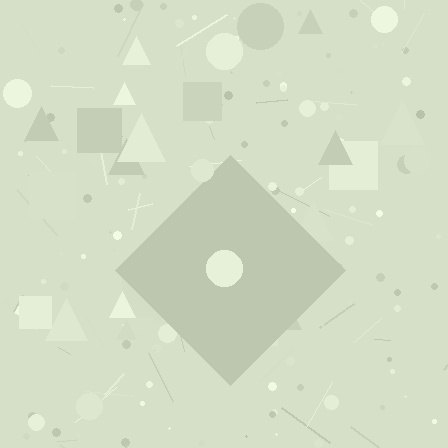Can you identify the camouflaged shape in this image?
The camouflaged shape is a diamond.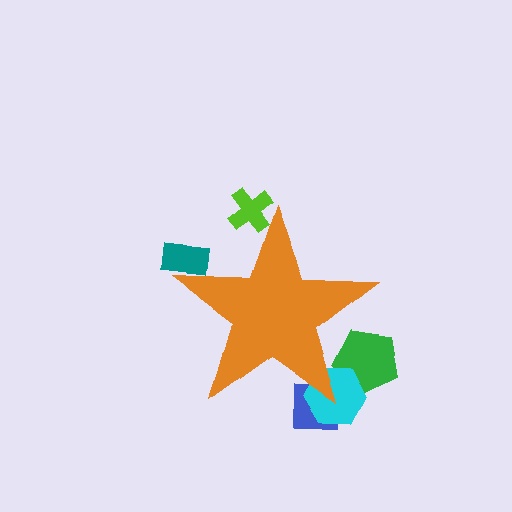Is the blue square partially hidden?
Yes, the blue square is partially hidden behind the orange star.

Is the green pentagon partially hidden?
Yes, the green pentagon is partially hidden behind the orange star.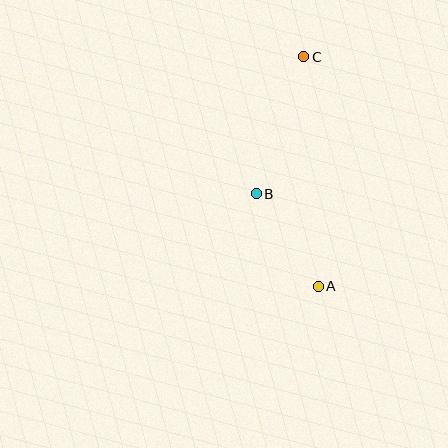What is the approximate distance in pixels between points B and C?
The distance between B and C is approximately 145 pixels.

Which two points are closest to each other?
Points A and B are closest to each other.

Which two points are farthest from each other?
Points A and C are farthest from each other.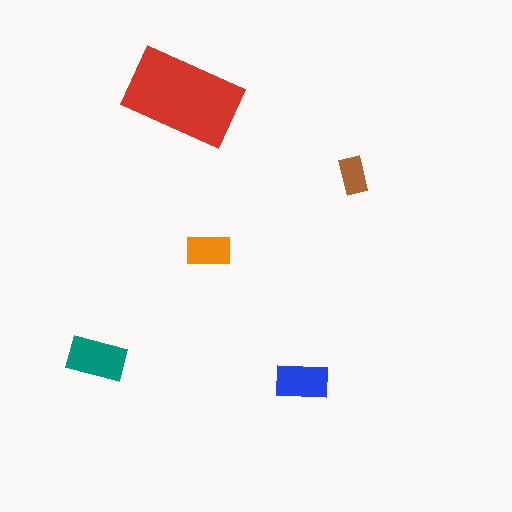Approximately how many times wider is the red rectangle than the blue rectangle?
About 2 times wider.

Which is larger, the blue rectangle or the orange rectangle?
The blue one.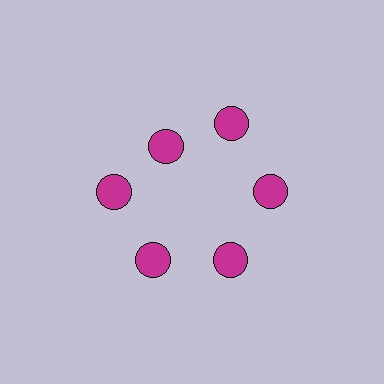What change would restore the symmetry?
The symmetry would be restored by moving it outward, back onto the ring so that all 6 circles sit at equal angles and equal distance from the center.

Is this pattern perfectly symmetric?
No. The 6 magenta circles are arranged in a ring, but one element near the 11 o'clock position is pulled inward toward the center, breaking the 6-fold rotational symmetry.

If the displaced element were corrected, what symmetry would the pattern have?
It would have 6-fold rotational symmetry — the pattern would map onto itself every 60 degrees.